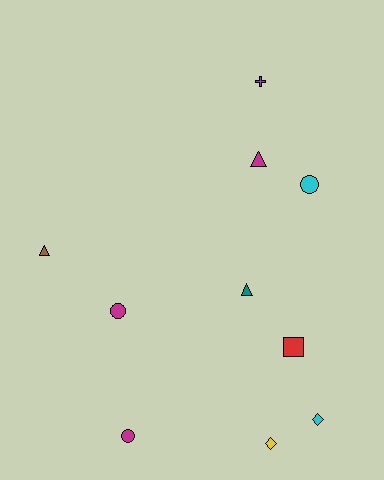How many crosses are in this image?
There is 1 cross.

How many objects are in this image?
There are 10 objects.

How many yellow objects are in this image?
There is 1 yellow object.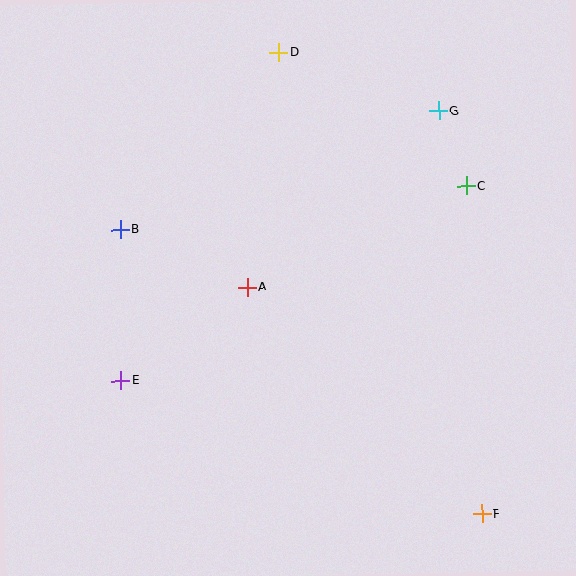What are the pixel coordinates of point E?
Point E is at (120, 380).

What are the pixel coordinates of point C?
Point C is at (466, 186).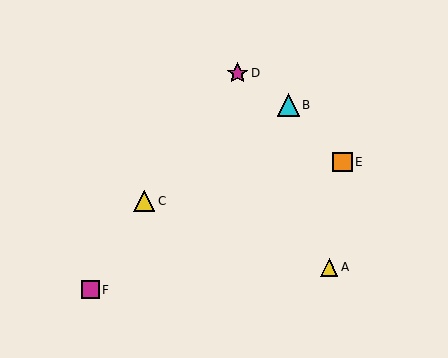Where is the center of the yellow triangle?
The center of the yellow triangle is at (329, 267).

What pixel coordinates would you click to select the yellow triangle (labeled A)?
Click at (329, 267) to select the yellow triangle A.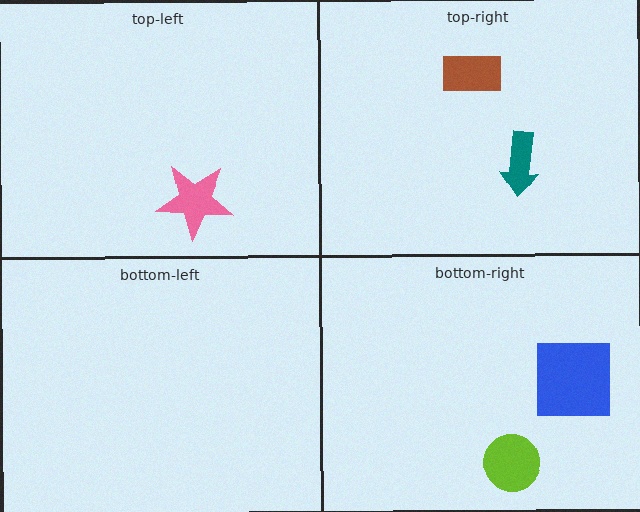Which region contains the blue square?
The bottom-right region.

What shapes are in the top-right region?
The brown rectangle, the teal arrow.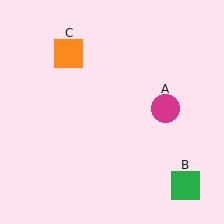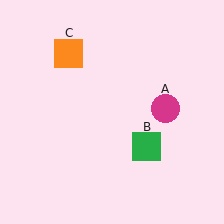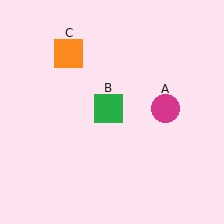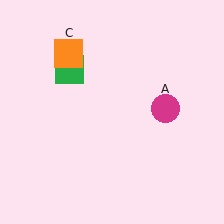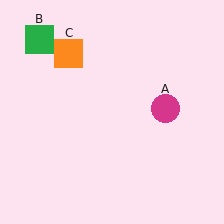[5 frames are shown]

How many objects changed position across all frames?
1 object changed position: green square (object B).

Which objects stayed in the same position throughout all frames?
Magenta circle (object A) and orange square (object C) remained stationary.